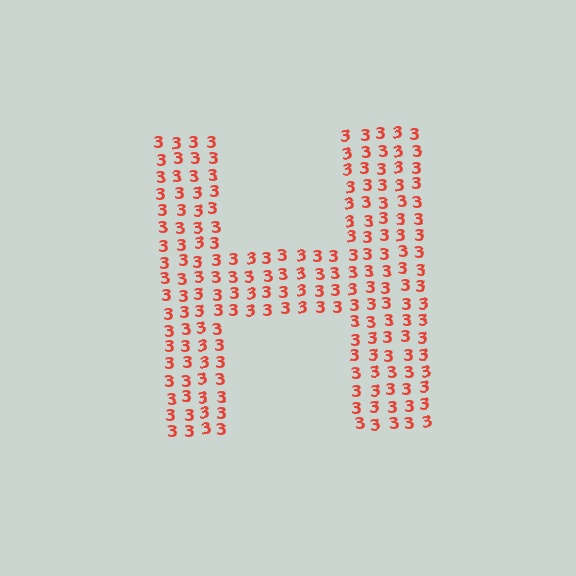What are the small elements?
The small elements are digit 3's.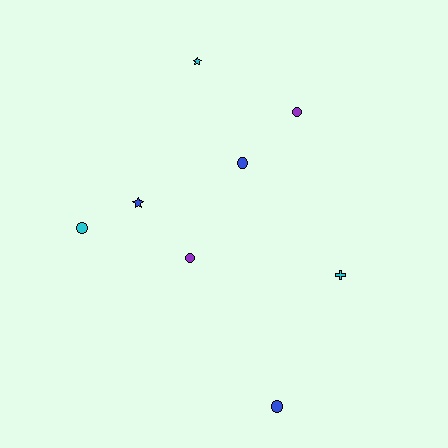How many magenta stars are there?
There are no magenta stars.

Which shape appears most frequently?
Circle, with 5 objects.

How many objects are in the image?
There are 8 objects.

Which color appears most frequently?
Cyan, with 3 objects.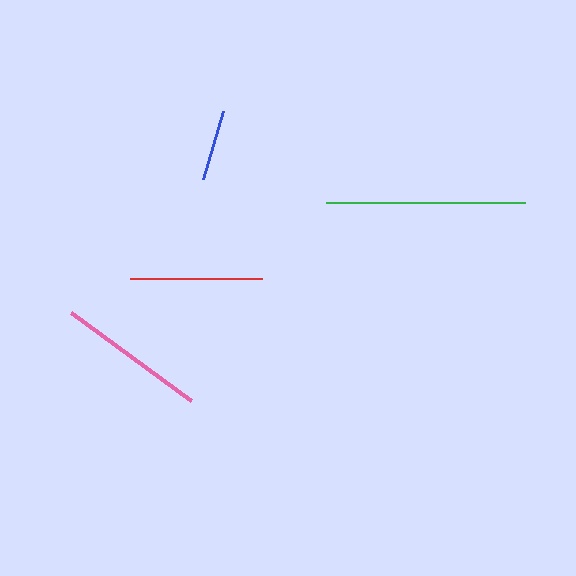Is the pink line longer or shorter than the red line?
The pink line is longer than the red line.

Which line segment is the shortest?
The blue line is the shortest at approximately 70 pixels.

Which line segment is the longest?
The green line is the longest at approximately 199 pixels.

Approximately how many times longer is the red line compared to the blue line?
The red line is approximately 1.9 times the length of the blue line.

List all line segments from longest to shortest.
From longest to shortest: green, pink, red, blue.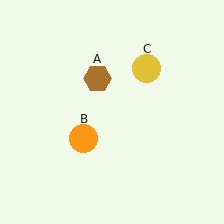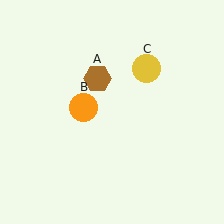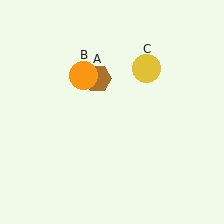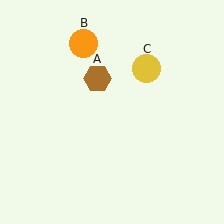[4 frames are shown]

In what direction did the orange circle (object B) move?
The orange circle (object B) moved up.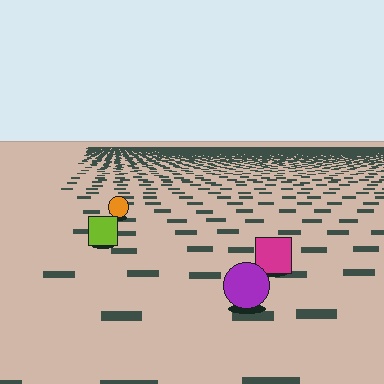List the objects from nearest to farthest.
From nearest to farthest: the purple circle, the magenta square, the lime square, the orange circle.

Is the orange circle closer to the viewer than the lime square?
No. The lime square is closer — you can tell from the texture gradient: the ground texture is coarser near it.